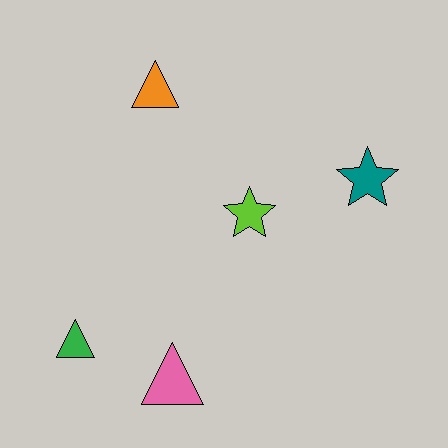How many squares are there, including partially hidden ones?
There are no squares.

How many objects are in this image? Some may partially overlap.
There are 5 objects.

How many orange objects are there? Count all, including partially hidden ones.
There is 1 orange object.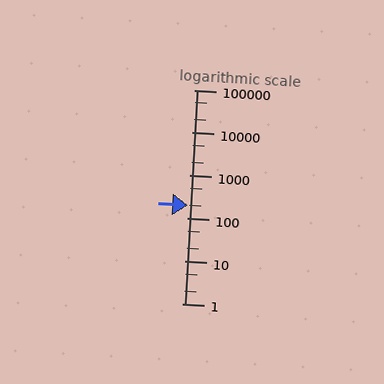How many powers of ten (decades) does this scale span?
The scale spans 5 decades, from 1 to 100000.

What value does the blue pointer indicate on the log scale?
The pointer indicates approximately 200.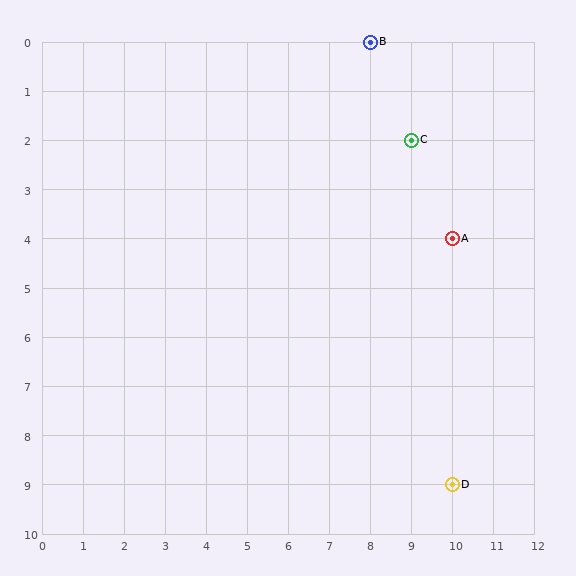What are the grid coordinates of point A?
Point A is at grid coordinates (10, 4).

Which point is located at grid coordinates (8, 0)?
Point B is at (8, 0).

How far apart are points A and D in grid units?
Points A and D are 5 rows apart.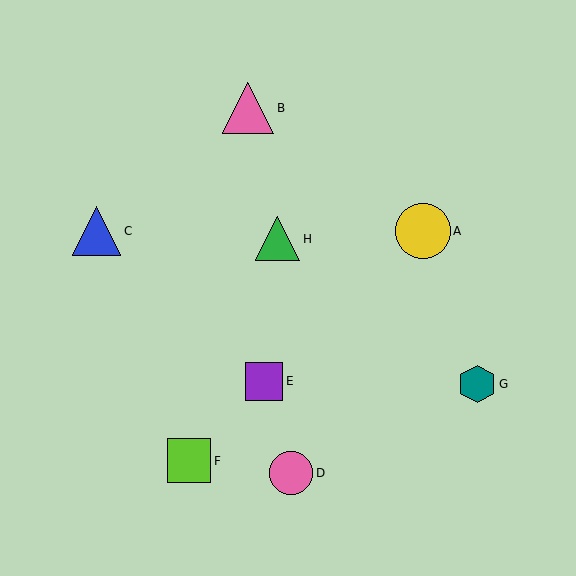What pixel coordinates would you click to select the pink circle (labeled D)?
Click at (291, 473) to select the pink circle D.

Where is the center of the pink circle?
The center of the pink circle is at (291, 473).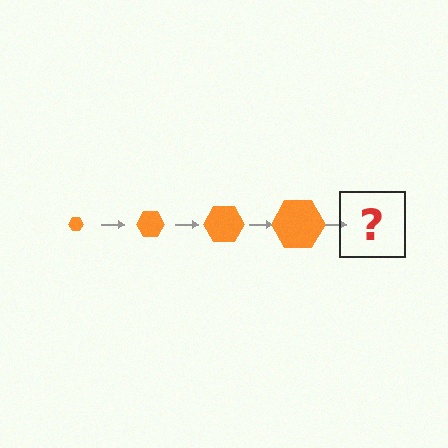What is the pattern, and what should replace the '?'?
The pattern is that the hexagon gets progressively larger each step. The '?' should be an orange hexagon, larger than the previous one.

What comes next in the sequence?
The next element should be an orange hexagon, larger than the previous one.